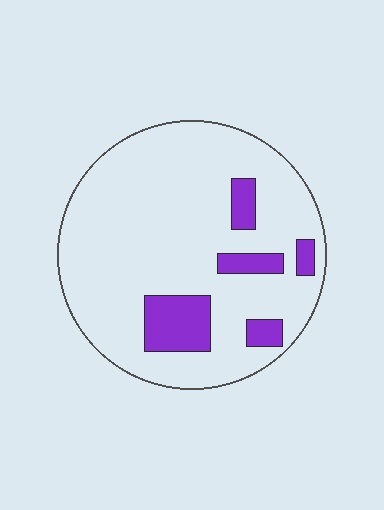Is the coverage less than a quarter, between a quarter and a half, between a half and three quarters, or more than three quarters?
Less than a quarter.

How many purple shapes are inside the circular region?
5.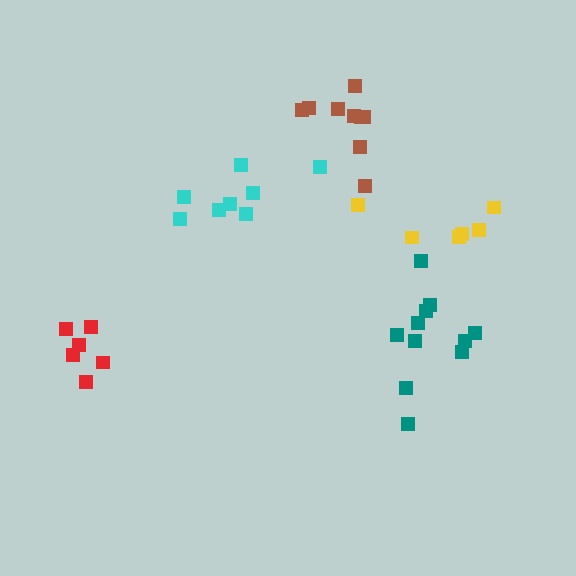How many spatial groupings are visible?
There are 5 spatial groupings.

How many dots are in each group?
Group 1: 6 dots, Group 2: 9 dots, Group 3: 8 dots, Group 4: 11 dots, Group 5: 6 dots (40 total).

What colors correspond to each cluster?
The clusters are colored: red, brown, cyan, teal, yellow.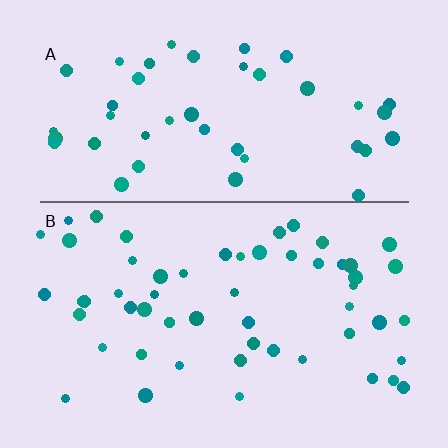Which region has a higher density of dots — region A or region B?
B (the bottom).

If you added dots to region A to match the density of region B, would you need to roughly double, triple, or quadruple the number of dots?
Approximately double.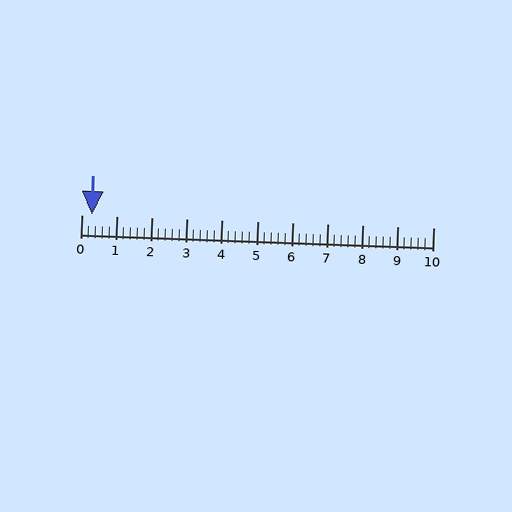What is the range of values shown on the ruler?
The ruler shows values from 0 to 10.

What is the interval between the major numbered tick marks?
The major tick marks are spaced 1 units apart.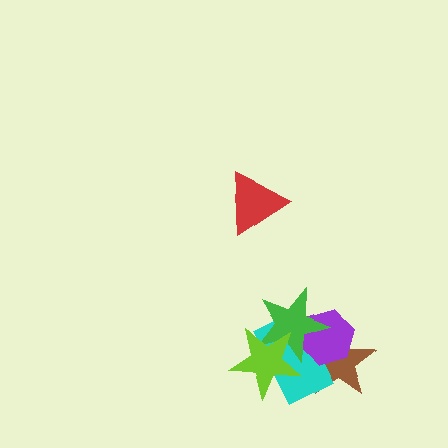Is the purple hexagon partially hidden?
Yes, it is partially covered by another shape.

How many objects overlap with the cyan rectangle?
4 objects overlap with the cyan rectangle.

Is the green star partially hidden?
Yes, it is partially covered by another shape.